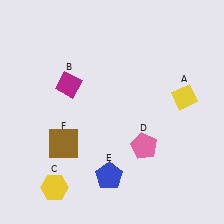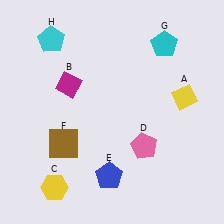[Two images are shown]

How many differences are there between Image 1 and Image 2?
There are 2 differences between the two images.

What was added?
A cyan pentagon (G), a cyan pentagon (H) were added in Image 2.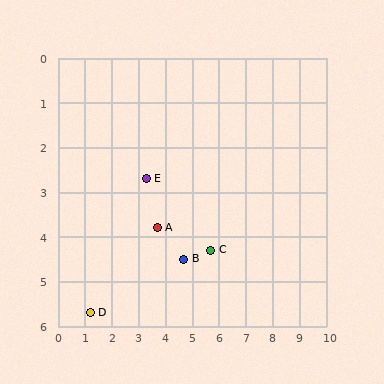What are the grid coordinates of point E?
Point E is at approximately (3.3, 2.7).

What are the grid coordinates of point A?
Point A is at approximately (3.7, 3.8).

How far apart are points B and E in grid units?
Points B and E are about 2.3 grid units apart.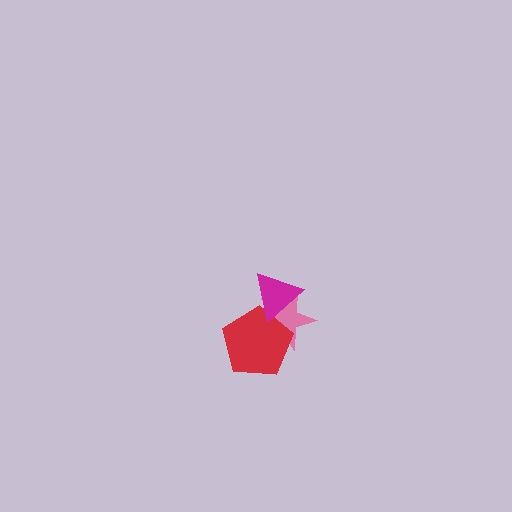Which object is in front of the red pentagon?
The magenta triangle is in front of the red pentagon.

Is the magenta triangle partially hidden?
No, no other shape covers it.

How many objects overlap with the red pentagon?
2 objects overlap with the red pentagon.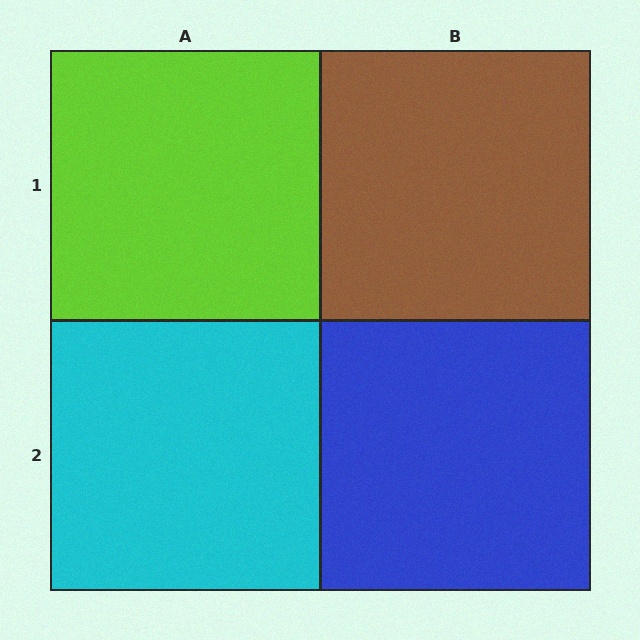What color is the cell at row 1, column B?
Brown.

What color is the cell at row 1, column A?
Lime.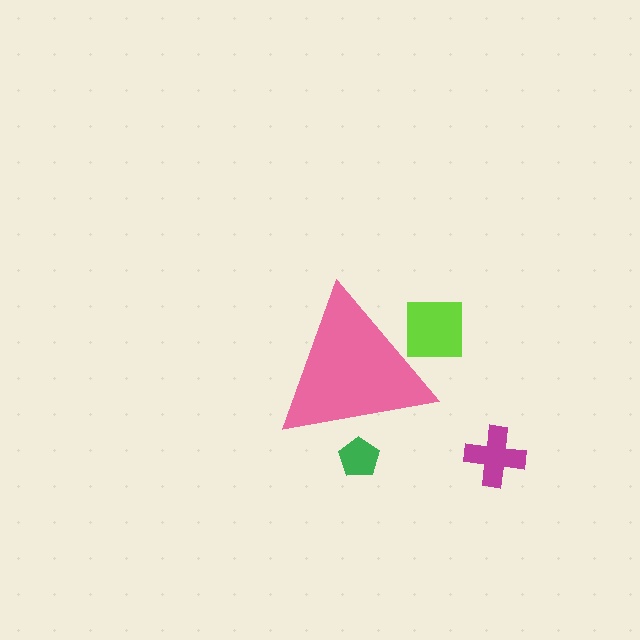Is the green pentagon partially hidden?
Yes, the green pentagon is partially hidden behind the pink triangle.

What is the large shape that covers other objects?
A pink triangle.